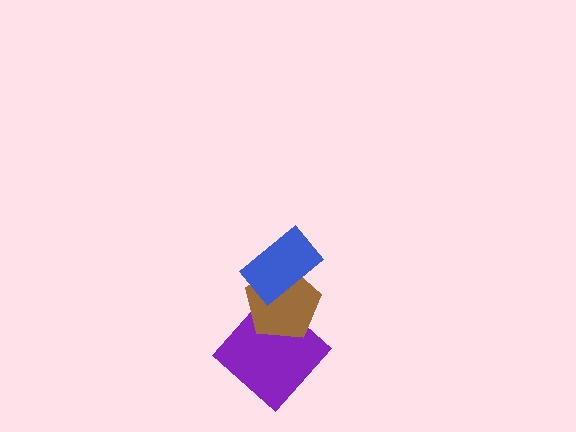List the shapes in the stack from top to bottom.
From top to bottom: the blue rectangle, the brown pentagon, the purple diamond.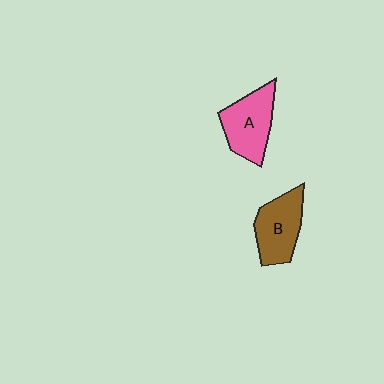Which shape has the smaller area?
Shape B (brown).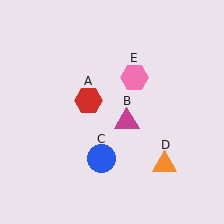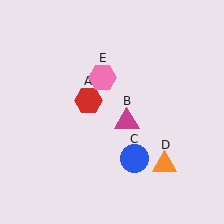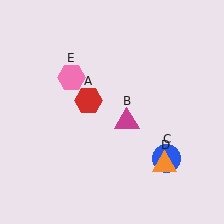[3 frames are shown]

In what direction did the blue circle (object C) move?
The blue circle (object C) moved right.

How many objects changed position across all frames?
2 objects changed position: blue circle (object C), pink hexagon (object E).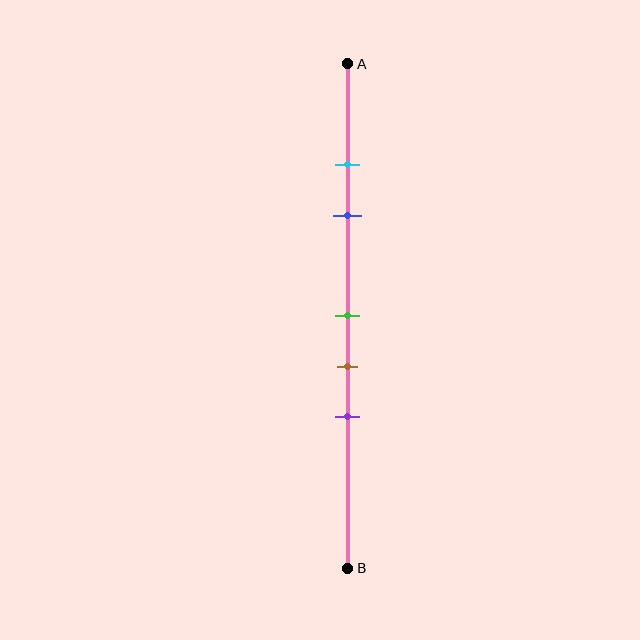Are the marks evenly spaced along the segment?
No, the marks are not evenly spaced.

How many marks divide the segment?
There are 5 marks dividing the segment.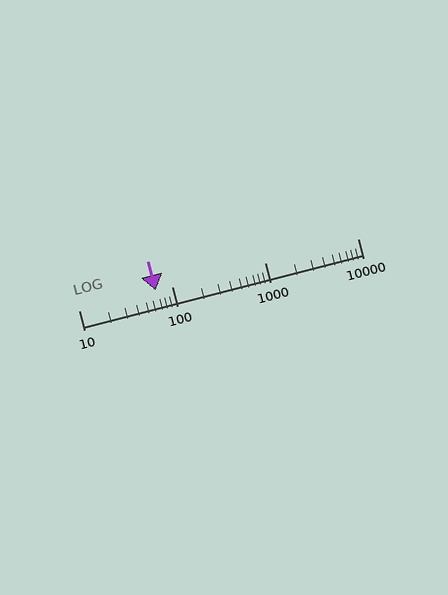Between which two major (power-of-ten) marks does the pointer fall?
The pointer is between 10 and 100.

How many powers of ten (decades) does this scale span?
The scale spans 3 decades, from 10 to 10000.